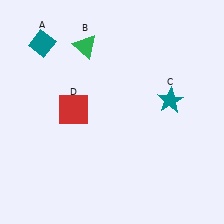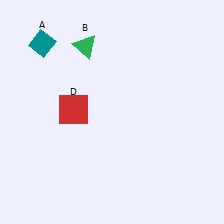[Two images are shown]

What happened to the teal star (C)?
The teal star (C) was removed in Image 2. It was in the top-right area of Image 1.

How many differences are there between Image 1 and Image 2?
There is 1 difference between the two images.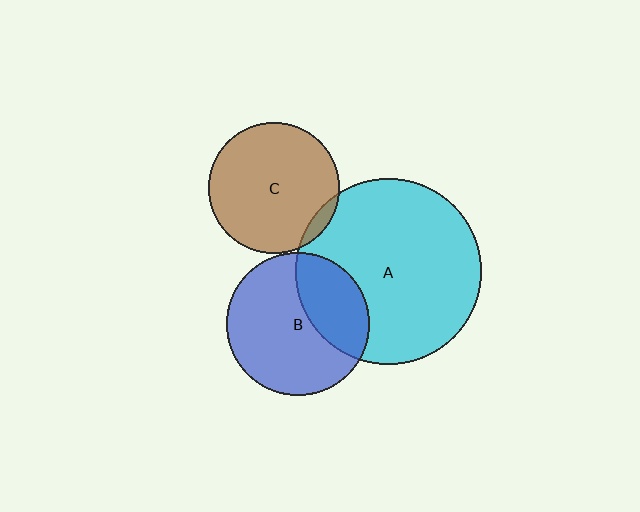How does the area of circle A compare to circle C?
Approximately 2.0 times.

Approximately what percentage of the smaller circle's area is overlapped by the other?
Approximately 35%.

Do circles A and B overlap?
Yes.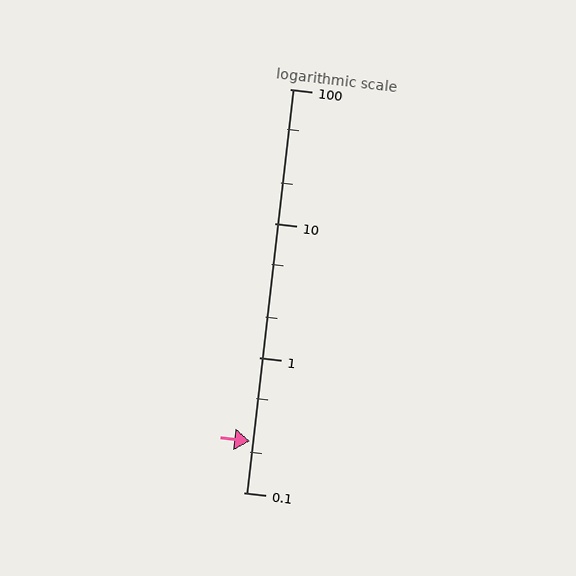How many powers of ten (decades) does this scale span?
The scale spans 3 decades, from 0.1 to 100.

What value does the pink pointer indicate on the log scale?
The pointer indicates approximately 0.24.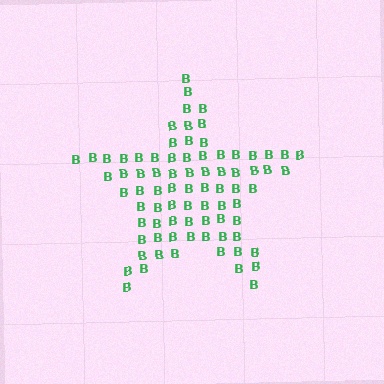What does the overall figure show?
The overall figure shows a star.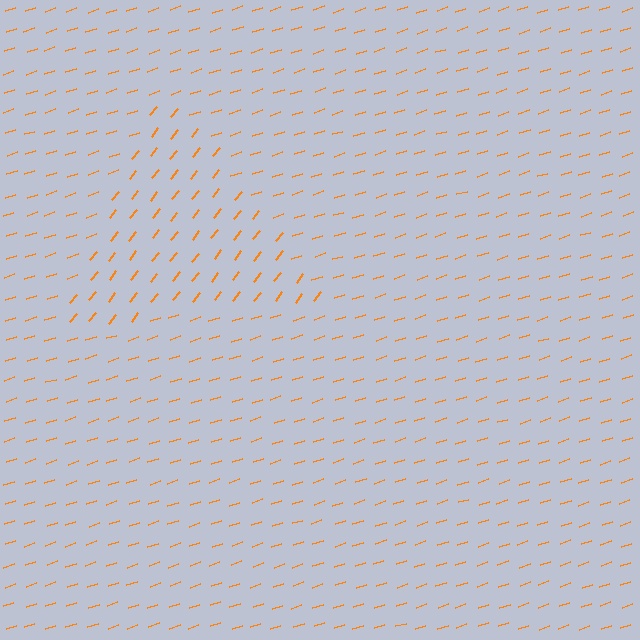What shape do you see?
I see a triangle.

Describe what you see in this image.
The image is filled with small orange line segments. A triangle region in the image has lines oriented differently from the surrounding lines, creating a visible texture boundary.